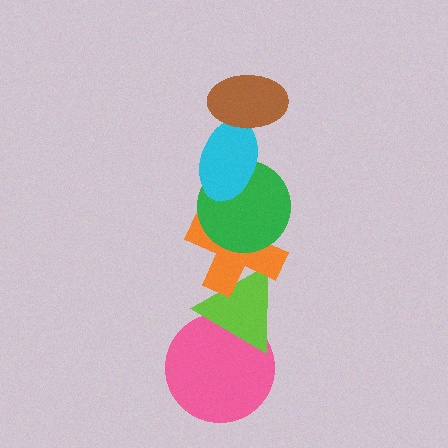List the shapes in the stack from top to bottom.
From top to bottom: the brown ellipse, the cyan ellipse, the green circle, the orange cross, the lime triangle, the pink circle.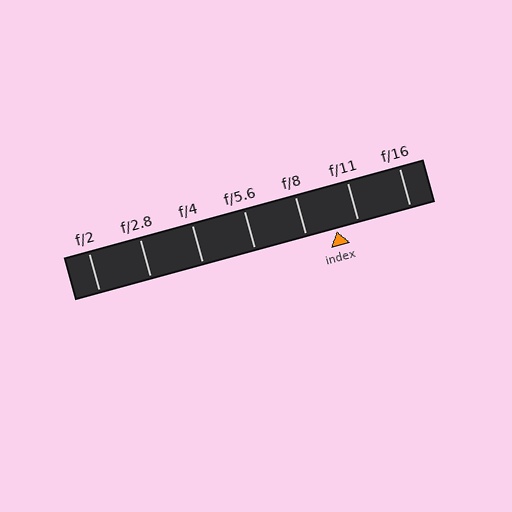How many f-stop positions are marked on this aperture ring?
There are 7 f-stop positions marked.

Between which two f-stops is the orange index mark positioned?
The index mark is between f/8 and f/11.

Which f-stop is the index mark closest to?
The index mark is closest to f/11.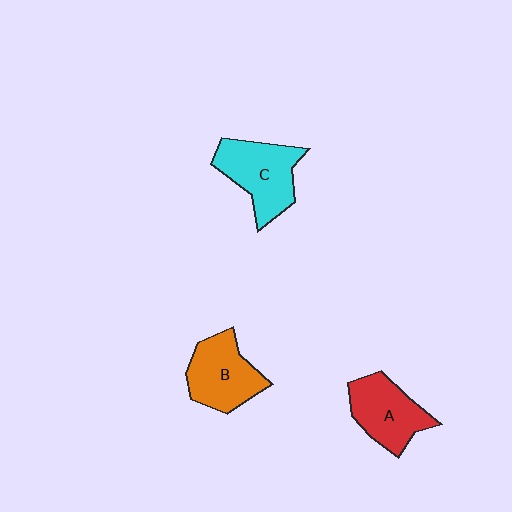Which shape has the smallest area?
Shape A (red).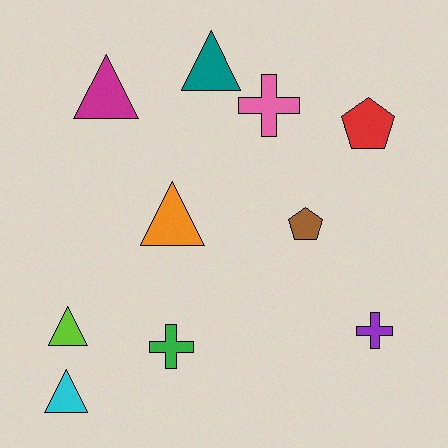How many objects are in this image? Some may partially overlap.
There are 10 objects.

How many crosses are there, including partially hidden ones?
There are 3 crosses.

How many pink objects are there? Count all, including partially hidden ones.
There is 1 pink object.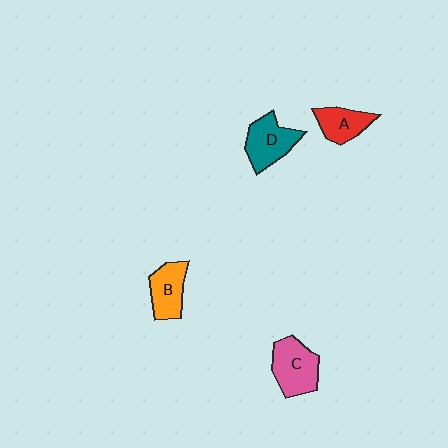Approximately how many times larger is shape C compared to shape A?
Approximately 1.5 times.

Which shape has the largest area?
Shape C (pink).